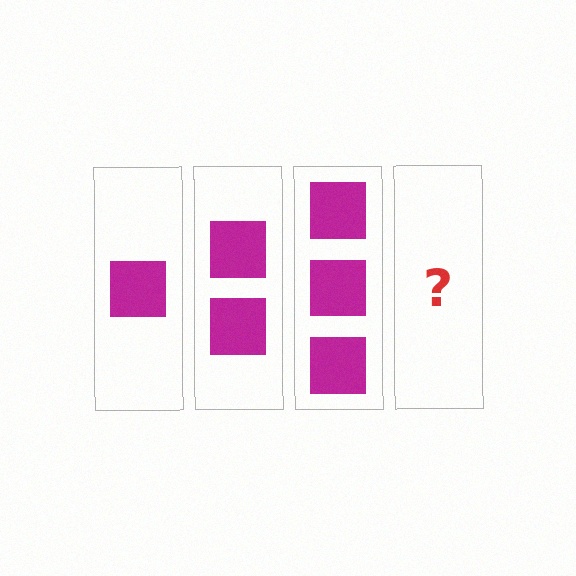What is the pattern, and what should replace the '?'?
The pattern is that each step adds one more square. The '?' should be 4 squares.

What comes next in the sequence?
The next element should be 4 squares.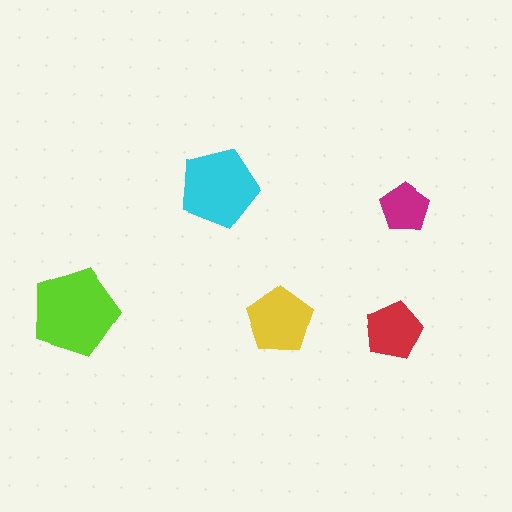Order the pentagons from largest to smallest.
the lime one, the cyan one, the yellow one, the red one, the magenta one.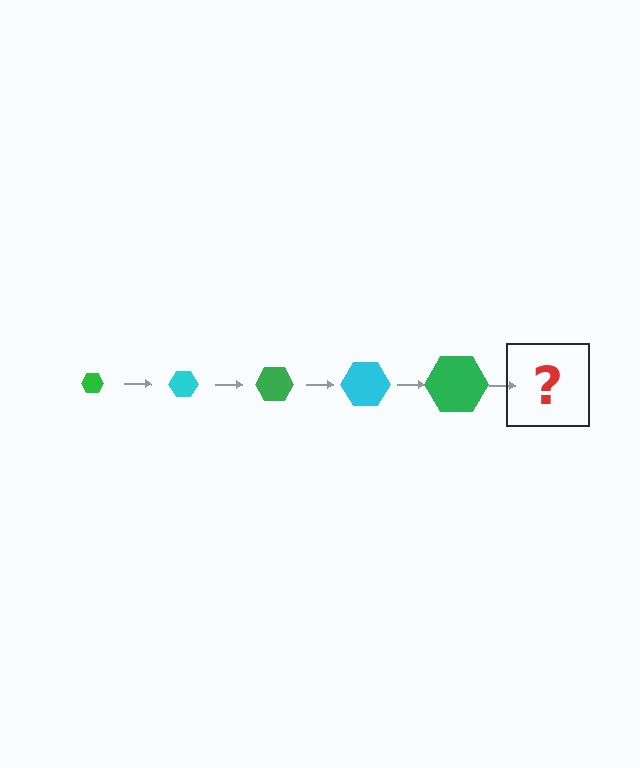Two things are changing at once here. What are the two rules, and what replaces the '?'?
The two rules are that the hexagon grows larger each step and the color cycles through green and cyan. The '?' should be a cyan hexagon, larger than the previous one.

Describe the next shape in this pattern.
It should be a cyan hexagon, larger than the previous one.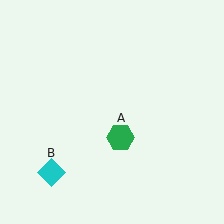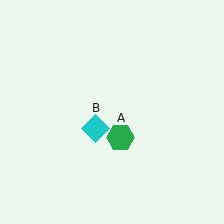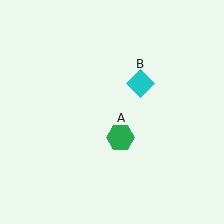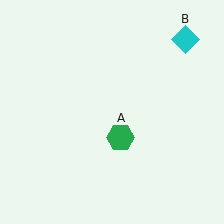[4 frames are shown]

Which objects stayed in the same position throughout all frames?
Green hexagon (object A) remained stationary.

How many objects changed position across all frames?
1 object changed position: cyan diamond (object B).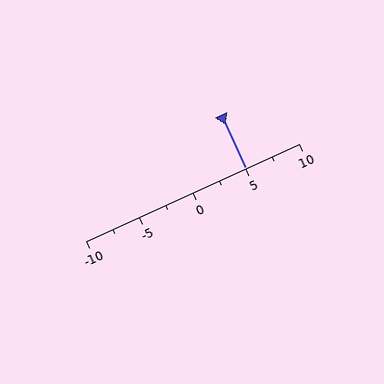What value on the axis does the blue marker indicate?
The marker indicates approximately 5.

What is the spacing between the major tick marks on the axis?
The major ticks are spaced 5 apart.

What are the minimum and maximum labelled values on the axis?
The axis runs from -10 to 10.